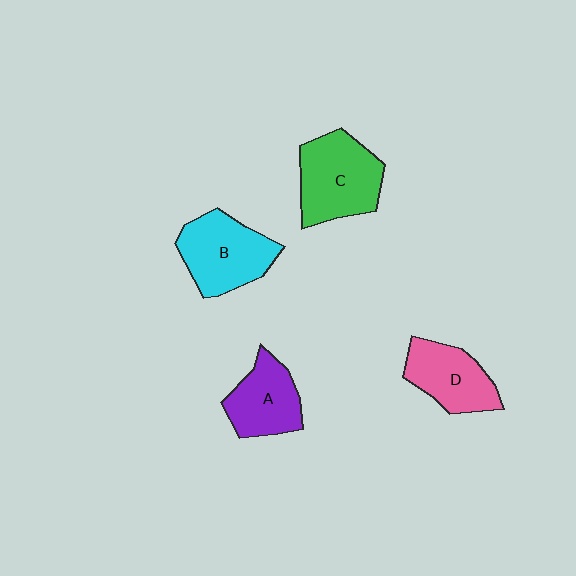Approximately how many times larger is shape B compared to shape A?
Approximately 1.3 times.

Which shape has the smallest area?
Shape A (purple).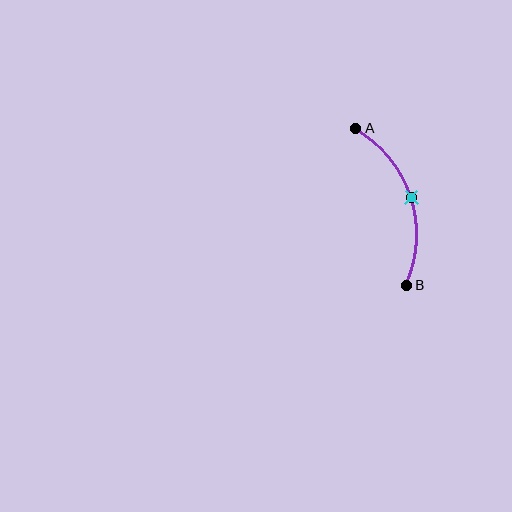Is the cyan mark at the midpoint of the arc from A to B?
Yes. The cyan mark lies on the arc at equal arc-length from both A and B — it is the arc midpoint.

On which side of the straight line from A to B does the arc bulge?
The arc bulges to the right of the straight line connecting A and B.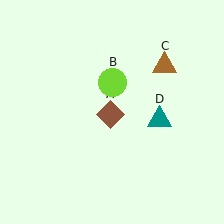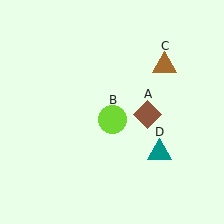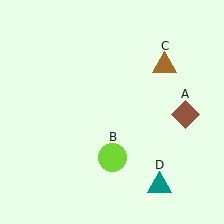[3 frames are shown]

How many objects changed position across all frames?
3 objects changed position: brown diamond (object A), lime circle (object B), teal triangle (object D).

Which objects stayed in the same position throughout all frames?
Brown triangle (object C) remained stationary.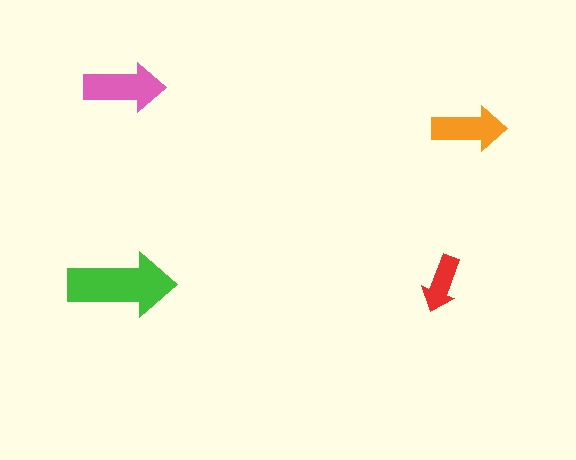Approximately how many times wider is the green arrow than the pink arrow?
About 1.5 times wider.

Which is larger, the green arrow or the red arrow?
The green one.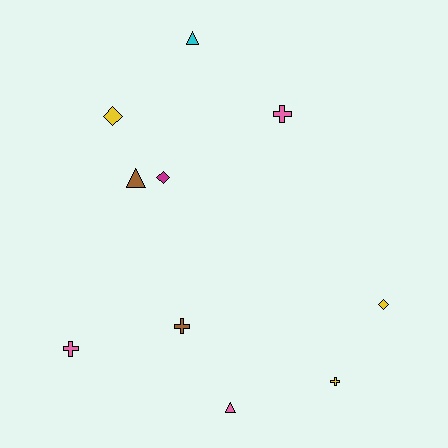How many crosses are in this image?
There are 4 crosses.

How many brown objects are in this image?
There are 2 brown objects.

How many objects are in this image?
There are 10 objects.